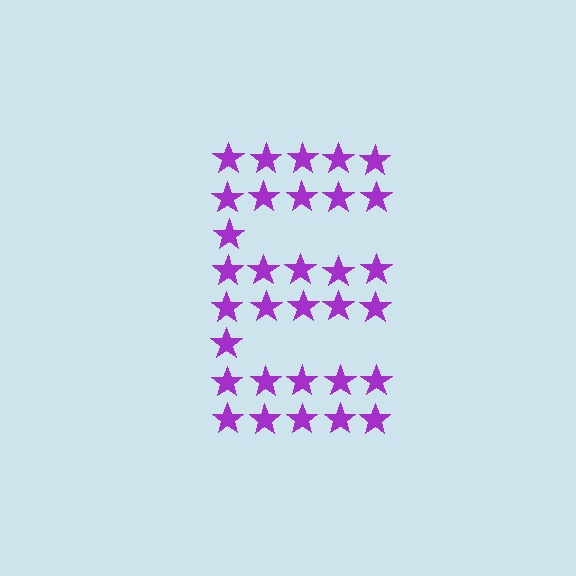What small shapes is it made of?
It is made of small stars.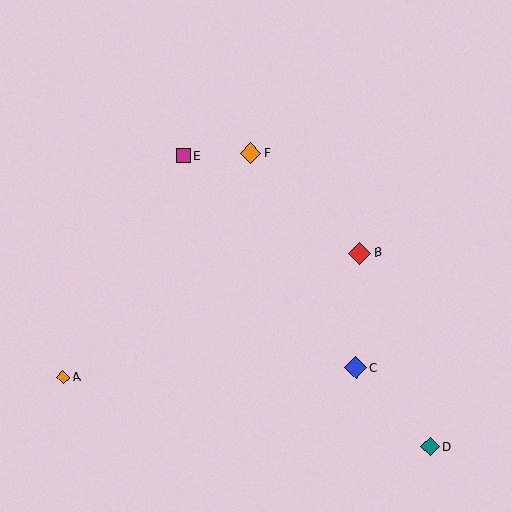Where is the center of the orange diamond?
The center of the orange diamond is at (250, 153).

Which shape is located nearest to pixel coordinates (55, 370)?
The orange diamond (labeled A) at (63, 377) is nearest to that location.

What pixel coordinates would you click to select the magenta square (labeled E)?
Click at (183, 156) to select the magenta square E.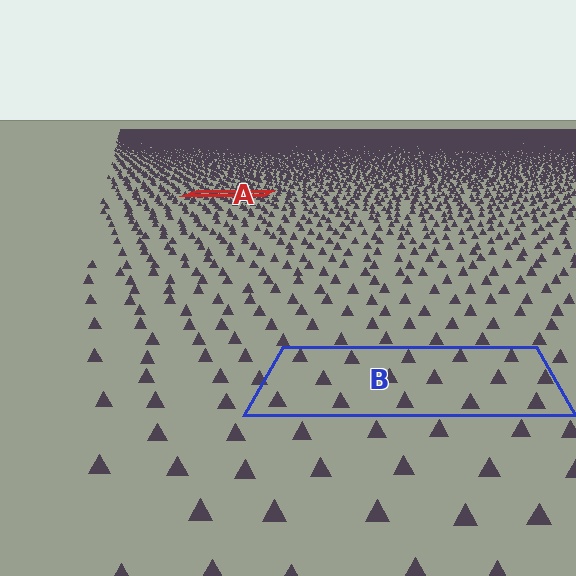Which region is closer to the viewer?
Region B is closer. The texture elements there are larger and more spread out.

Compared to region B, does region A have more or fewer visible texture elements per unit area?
Region A has more texture elements per unit area — they are packed more densely because it is farther away.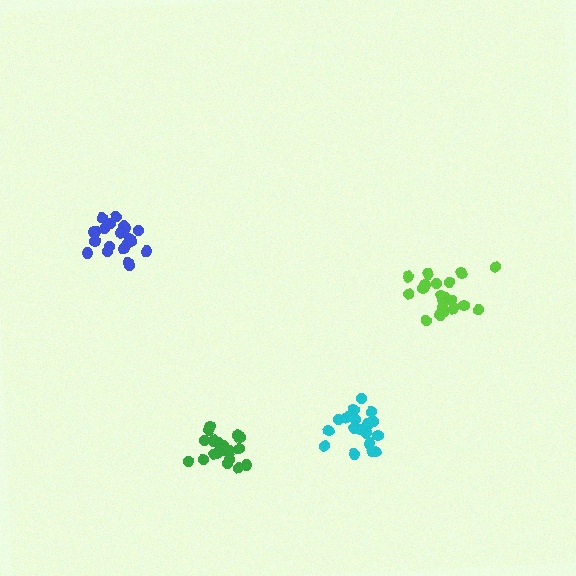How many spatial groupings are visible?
There are 4 spatial groupings.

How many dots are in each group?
Group 1: 21 dots, Group 2: 21 dots, Group 3: 19 dots, Group 4: 21 dots (82 total).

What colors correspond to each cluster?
The clusters are colored: green, blue, cyan, lime.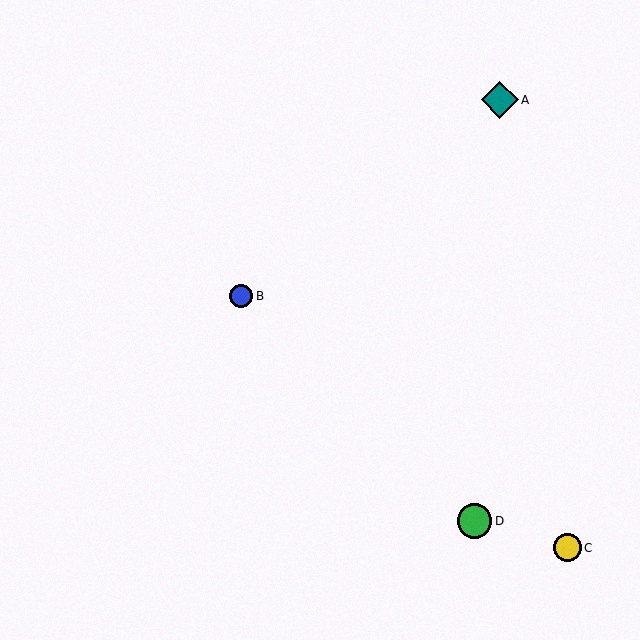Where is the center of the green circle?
The center of the green circle is at (475, 521).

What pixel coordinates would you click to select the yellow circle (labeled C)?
Click at (567, 548) to select the yellow circle C.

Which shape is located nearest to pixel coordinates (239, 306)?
The blue circle (labeled B) at (241, 296) is nearest to that location.